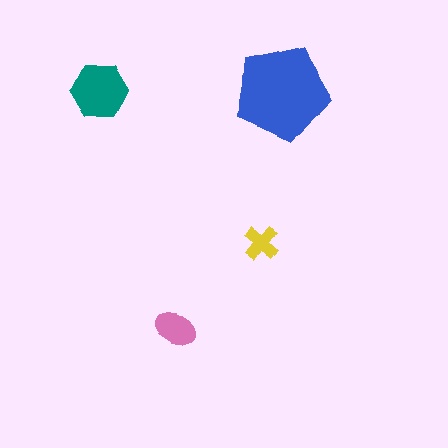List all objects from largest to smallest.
The blue pentagon, the teal hexagon, the pink ellipse, the yellow cross.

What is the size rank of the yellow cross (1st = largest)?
4th.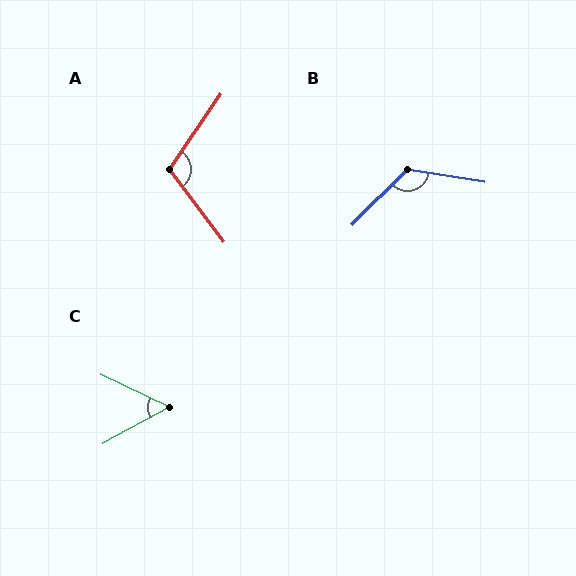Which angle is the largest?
B, at approximately 126 degrees.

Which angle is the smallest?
C, at approximately 55 degrees.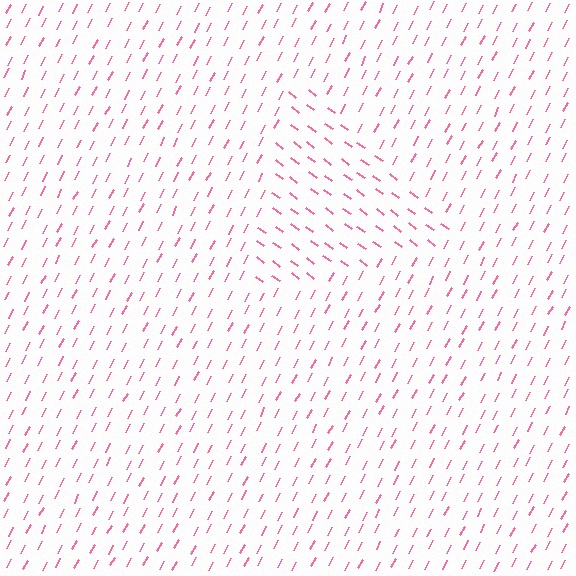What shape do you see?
I see a triangle.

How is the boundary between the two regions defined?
The boundary is defined purely by a change in line orientation (approximately 81 degrees difference). All lines are the same color and thickness.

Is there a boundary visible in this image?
Yes, there is a texture boundary formed by a change in line orientation.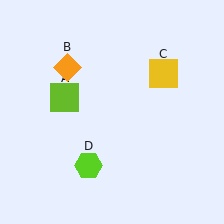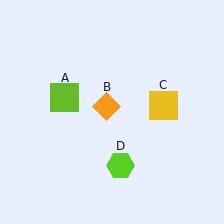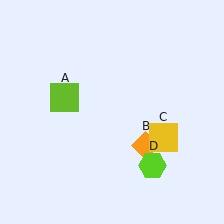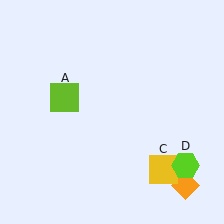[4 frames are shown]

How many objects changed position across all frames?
3 objects changed position: orange diamond (object B), yellow square (object C), lime hexagon (object D).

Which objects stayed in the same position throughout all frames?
Lime square (object A) remained stationary.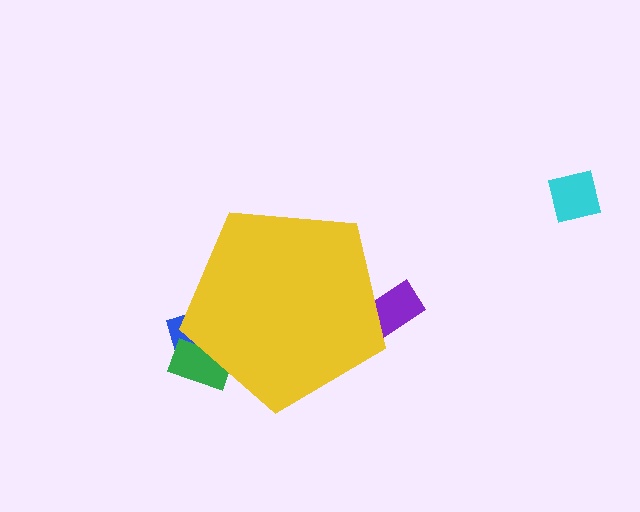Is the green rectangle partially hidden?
Yes, the green rectangle is partially hidden behind the yellow pentagon.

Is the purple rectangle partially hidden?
Yes, the purple rectangle is partially hidden behind the yellow pentagon.